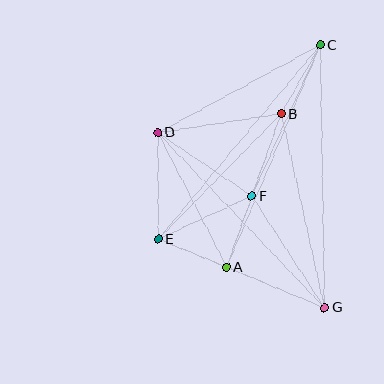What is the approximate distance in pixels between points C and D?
The distance between C and D is approximately 185 pixels.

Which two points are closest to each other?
Points A and E are closest to each other.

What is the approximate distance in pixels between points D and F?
The distance between D and F is approximately 114 pixels.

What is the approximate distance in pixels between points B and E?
The distance between B and E is approximately 176 pixels.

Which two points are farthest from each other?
Points C and G are farthest from each other.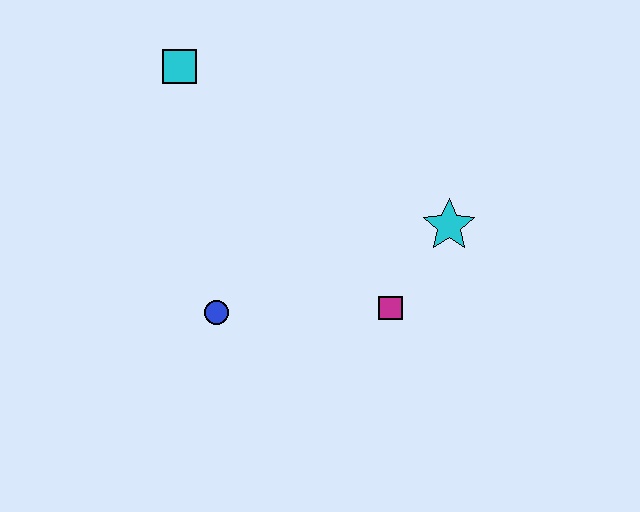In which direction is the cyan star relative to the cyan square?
The cyan star is to the right of the cyan square.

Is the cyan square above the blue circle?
Yes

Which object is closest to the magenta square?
The cyan star is closest to the magenta square.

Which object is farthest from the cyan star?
The cyan square is farthest from the cyan star.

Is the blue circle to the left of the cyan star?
Yes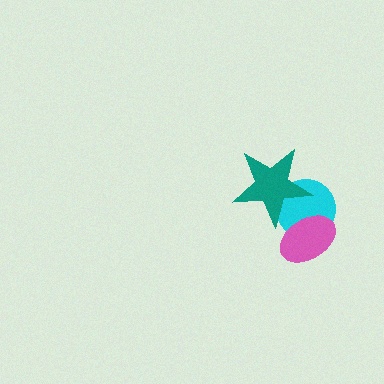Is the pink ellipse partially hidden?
No, no other shape covers it.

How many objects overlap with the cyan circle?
2 objects overlap with the cyan circle.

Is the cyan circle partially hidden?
Yes, it is partially covered by another shape.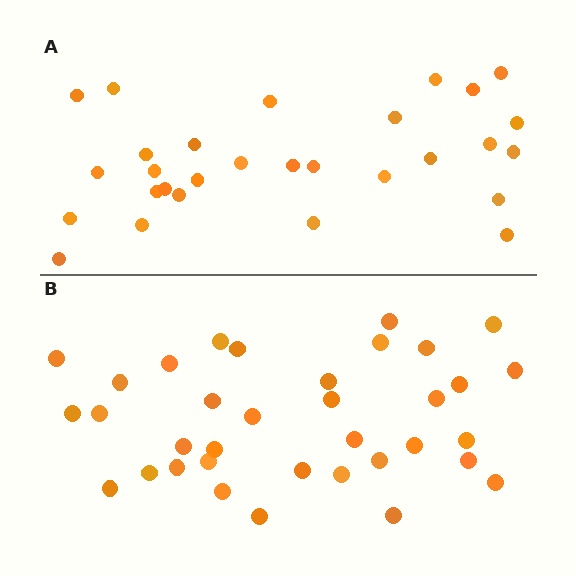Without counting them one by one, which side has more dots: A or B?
Region B (the bottom region) has more dots.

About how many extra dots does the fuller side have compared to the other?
Region B has about 6 more dots than region A.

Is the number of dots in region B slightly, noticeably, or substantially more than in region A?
Region B has only slightly more — the two regions are fairly close. The ratio is roughly 1.2 to 1.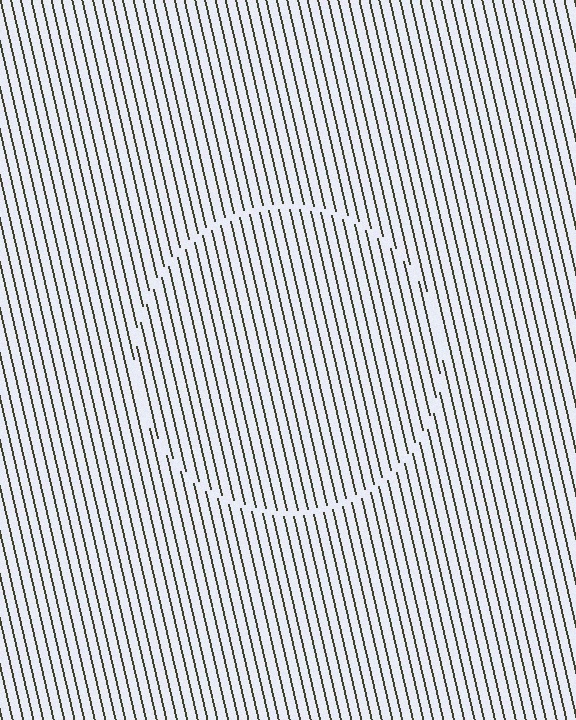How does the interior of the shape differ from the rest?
The interior of the shape contains the same grating, shifted by half a period — the contour is defined by the phase discontinuity where line-ends from the inner and outer gratings abut.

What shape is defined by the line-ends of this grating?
An illusory circle. The interior of the shape contains the same grating, shifted by half a period — the contour is defined by the phase discontinuity where line-ends from the inner and outer gratings abut.